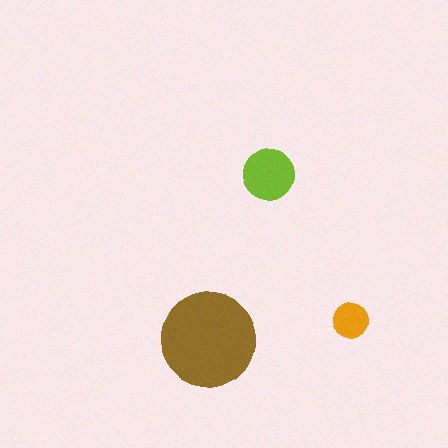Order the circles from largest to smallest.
the brown one, the lime one, the orange one.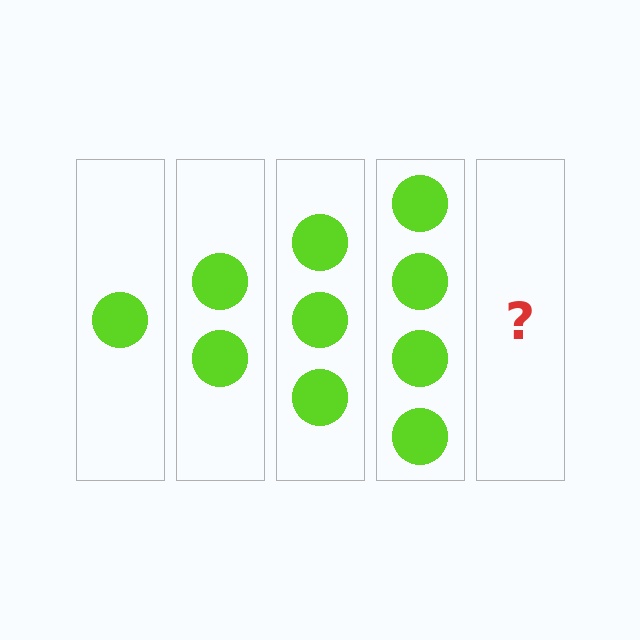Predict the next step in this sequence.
The next step is 5 circles.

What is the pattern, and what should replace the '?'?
The pattern is that each step adds one more circle. The '?' should be 5 circles.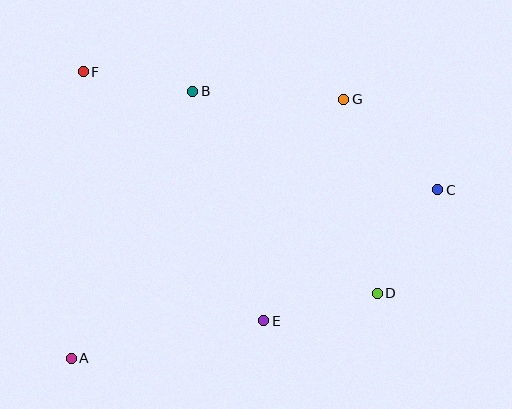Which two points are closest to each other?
Points B and F are closest to each other.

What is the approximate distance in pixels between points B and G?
The distance between B and G is approximately 151 pixels.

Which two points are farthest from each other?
Points A and C are farthest from each other.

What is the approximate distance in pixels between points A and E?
The distance between A and E is approximately 196 pixels.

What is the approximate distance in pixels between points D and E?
The distance between D and E is approximately 117 pixels.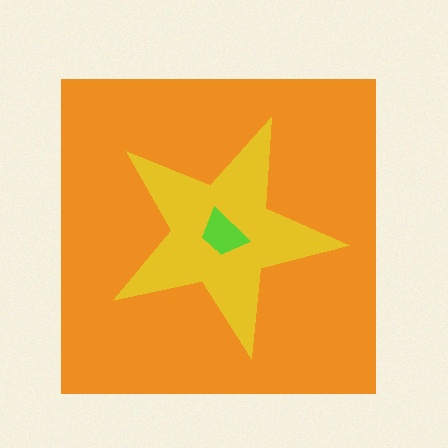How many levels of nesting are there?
3.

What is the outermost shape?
The orange square.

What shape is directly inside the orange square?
The yellow star.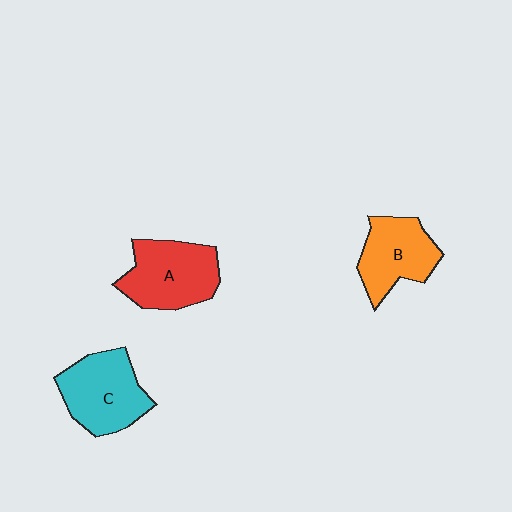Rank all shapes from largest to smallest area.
From largest to smallest: A (red), C (cyan), B (orange).